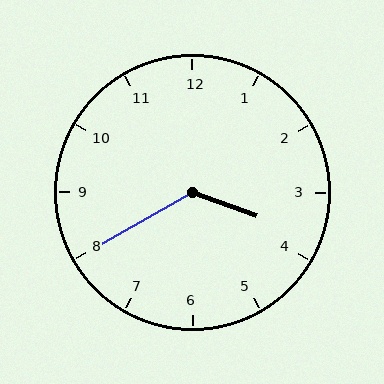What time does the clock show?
3:40.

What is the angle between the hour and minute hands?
Approximately 130 degrees.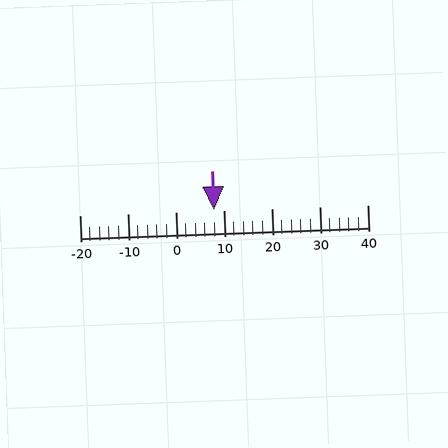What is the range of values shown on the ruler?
The ruler shows values from -20 to 40.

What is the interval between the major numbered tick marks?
The major tick marks are spaced 10 units apart.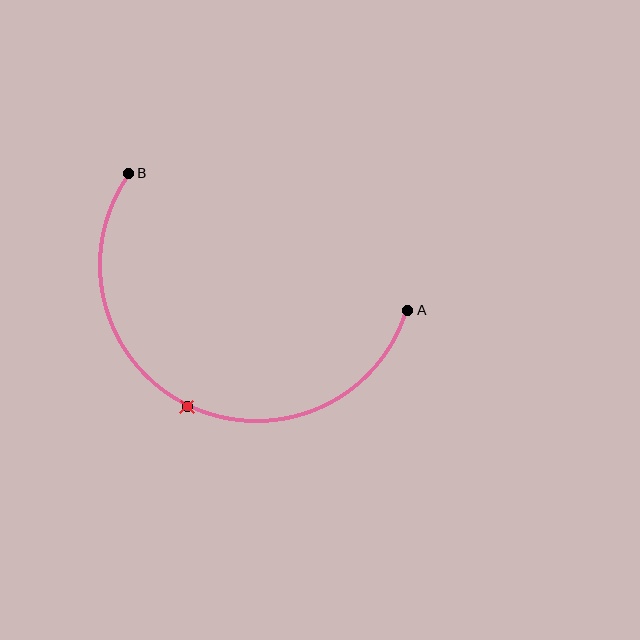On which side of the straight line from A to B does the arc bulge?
The arc bulges below the straight line connecting A and B.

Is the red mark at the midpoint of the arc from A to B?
Yes. The red mark lies on the arc at equal arc-length from both A and B — it is the arc midpoint.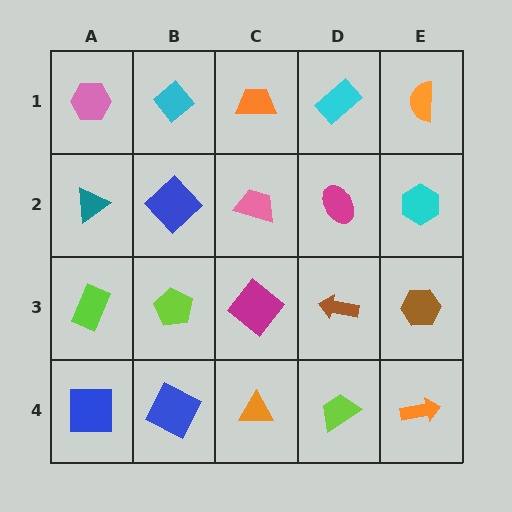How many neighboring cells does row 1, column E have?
2.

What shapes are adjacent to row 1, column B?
A blue diamond (row 2, column B), a pink hexagon (row 1, column A), an orange trapezoid (row 1, column C).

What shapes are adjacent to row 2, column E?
An orange semicircle (row 1, column E), a brown hexagon (row 3, column E), a magenta ellipse (row 2, column D).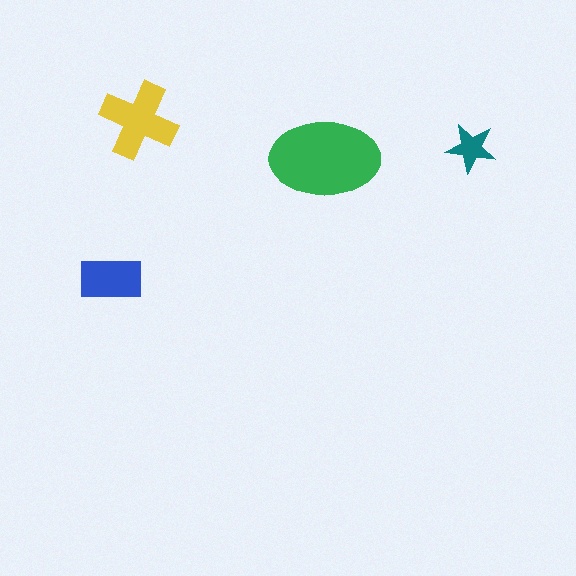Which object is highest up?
The yellow cross is topmost.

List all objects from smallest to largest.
The teal star, the blue rectangle, the yellow cross, the green ellipse.